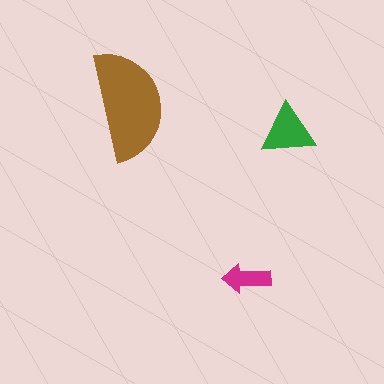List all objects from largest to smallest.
The brown semicircle, the green triangle, the magenta arrow.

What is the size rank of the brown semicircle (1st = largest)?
1st.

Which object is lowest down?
The magenta arrow is bottommost.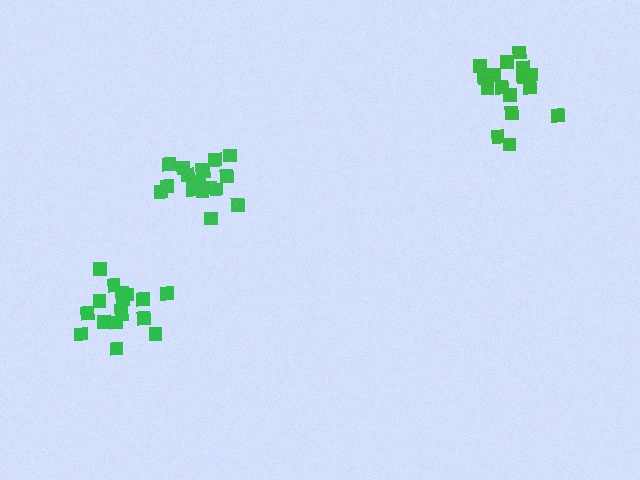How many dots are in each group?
Group 1: 18 dots, Group 2: 17 dots, Group 3: 16 dots (51 total).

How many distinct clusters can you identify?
There are 3 distinct clusters.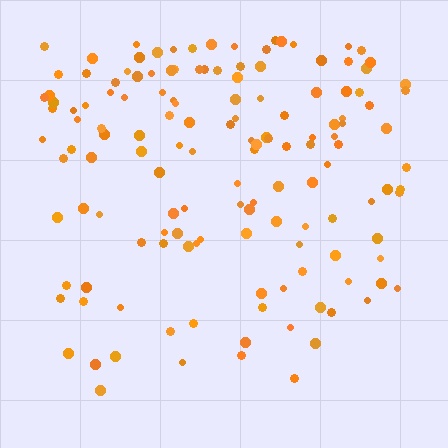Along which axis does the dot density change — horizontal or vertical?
Vertical.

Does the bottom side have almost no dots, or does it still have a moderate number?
Still a moderate number, just noticeably fewer than the top.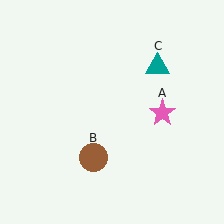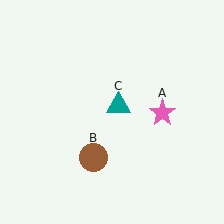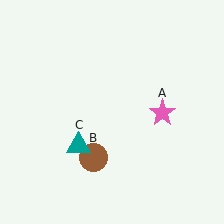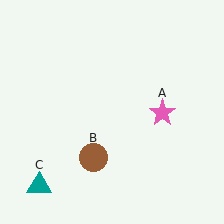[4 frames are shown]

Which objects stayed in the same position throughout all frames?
Pink star (object A) and brown circle (object B) remained stationary.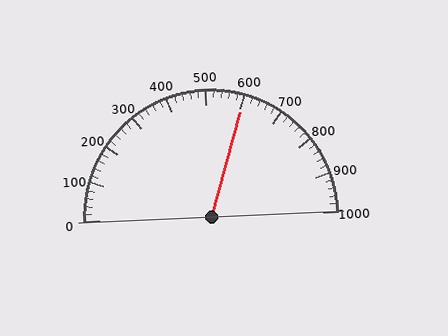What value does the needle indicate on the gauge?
The needle indicates approximately 600.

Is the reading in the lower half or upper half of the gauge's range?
The reading is in the upper half of the range (0 to 1000).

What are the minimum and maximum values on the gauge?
The gauge ranges from 0 to 1000.